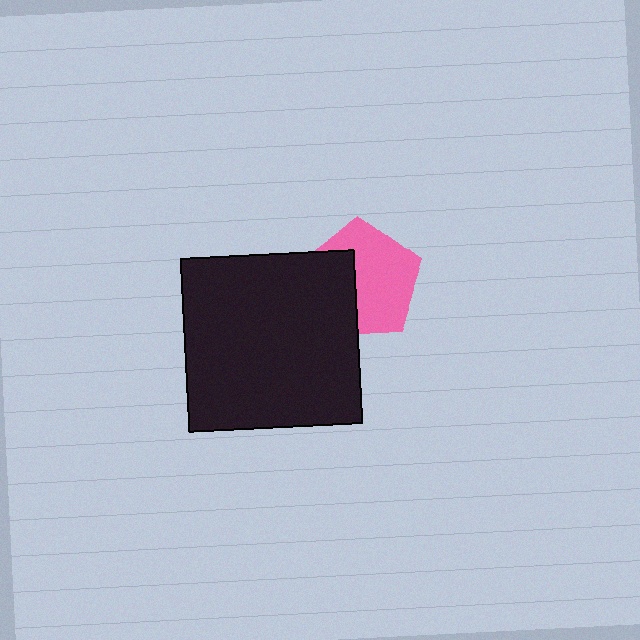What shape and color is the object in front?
The object in front is a black square.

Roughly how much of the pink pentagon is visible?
About half of it is visible (roughly 62%).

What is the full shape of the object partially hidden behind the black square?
The partially hidden object is a pink pentagon.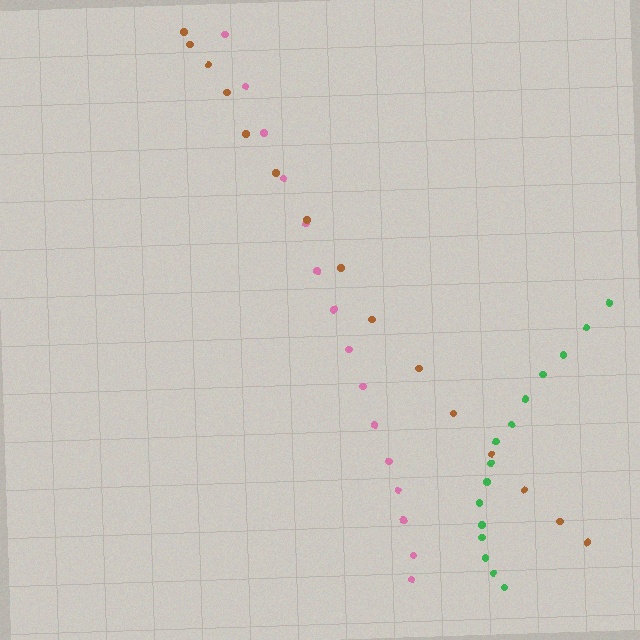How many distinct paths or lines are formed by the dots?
There are 3 distinct paths.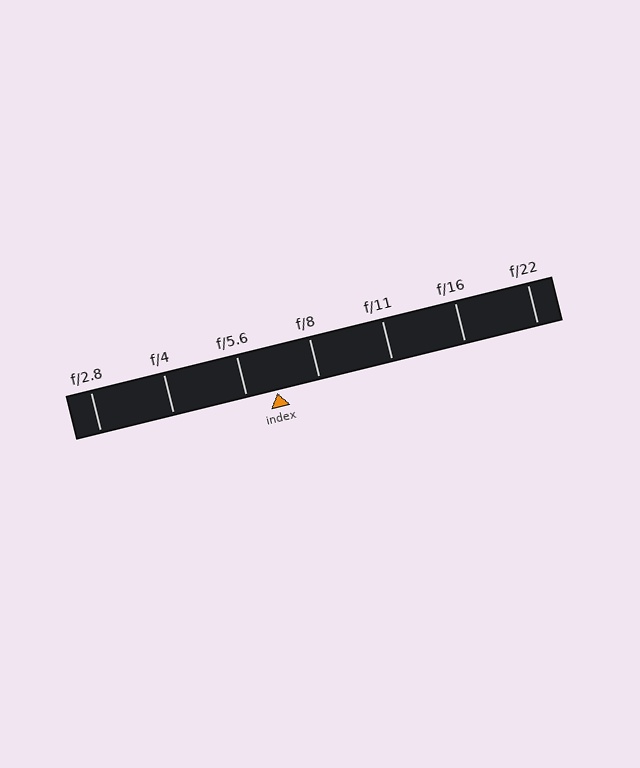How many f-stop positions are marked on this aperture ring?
There are 7 f-stop positions marked.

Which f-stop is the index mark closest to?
The index mark is closest to f/5.6.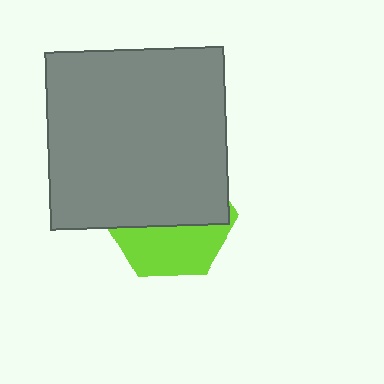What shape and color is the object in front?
The object in front is a gray square.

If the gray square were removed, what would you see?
You would see the complete lime hexagon.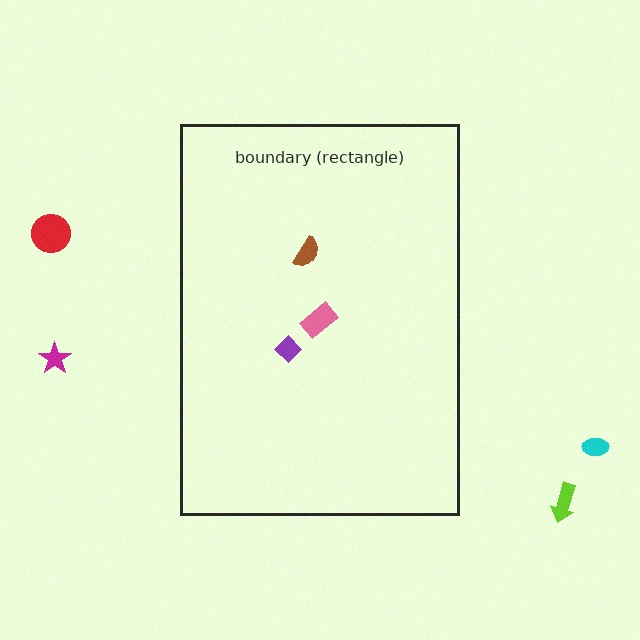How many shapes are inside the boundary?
3 inside, 4 outside.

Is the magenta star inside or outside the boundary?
Outside.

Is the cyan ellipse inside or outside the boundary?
Outside.